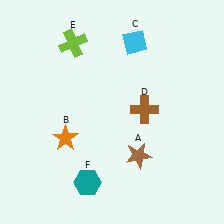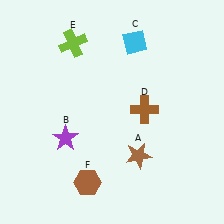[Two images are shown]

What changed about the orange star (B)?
In Image 1, B is orange. In Image 2, it changed to purple.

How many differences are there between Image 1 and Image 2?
There are 2 differences between the two images.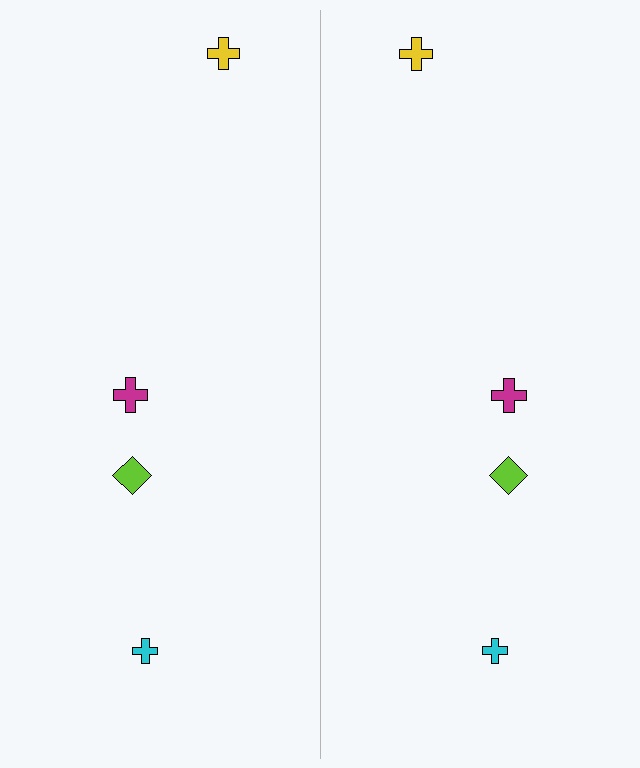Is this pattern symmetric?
Yes, this pattern has bilateral (reflection) symmetry.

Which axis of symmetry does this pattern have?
The pattern has a vertical axis of symmetry running through the center of the image.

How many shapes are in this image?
There are 8 shapes in this image.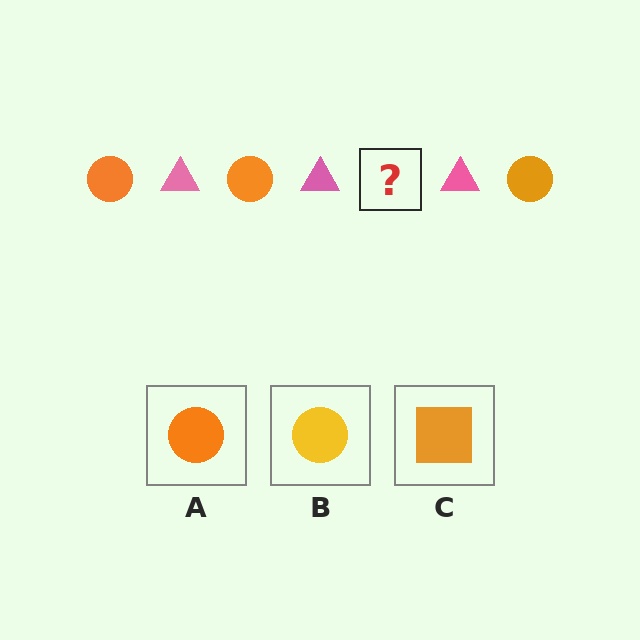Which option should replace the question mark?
Option A.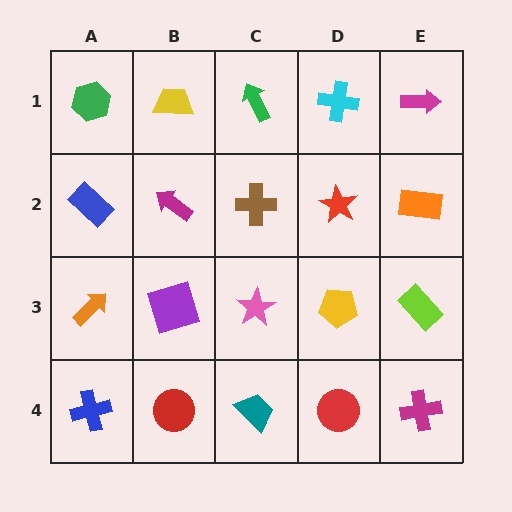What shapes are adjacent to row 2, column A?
A green hexagon (row 1, column A), an orange arrow (row 3, column A), a magenta arrow (row 2, column B).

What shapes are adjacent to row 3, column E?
An orange rectangle (row 2, column E), a magenta cross (row 4, column E), a yellow pentagon (row 3, column D).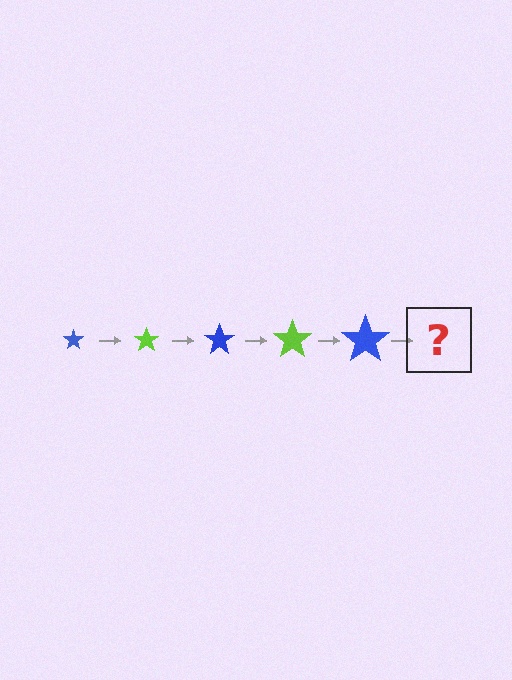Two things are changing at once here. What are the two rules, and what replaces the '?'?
The two rules are that the star grows larger each step and the color cycles through blue and lime. The '?' should be a lime star, larger than the previous one.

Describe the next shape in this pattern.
It should be a lime star, larger than the previous one.